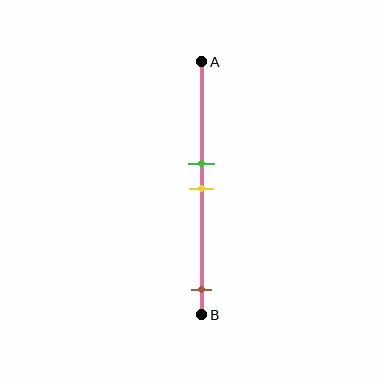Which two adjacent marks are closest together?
The green and yellow marks are the closest adjacent pair.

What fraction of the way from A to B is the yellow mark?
The yellow mark is approximately 50% (0.5) of the way from A to B.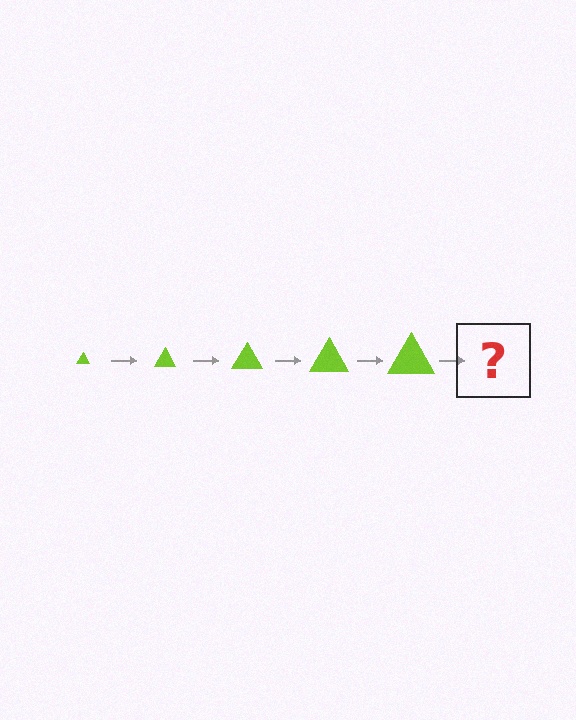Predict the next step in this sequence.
The next step is a lime triangle, larger than the previous one.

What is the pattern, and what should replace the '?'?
The pattern is that the triangle gets progressively larger each step. The '?' should be a lime triangle, larger than the previous one.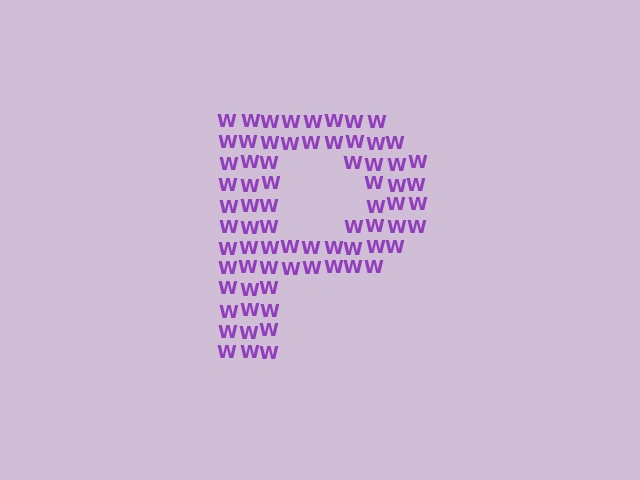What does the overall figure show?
The overall figure shows the letter P.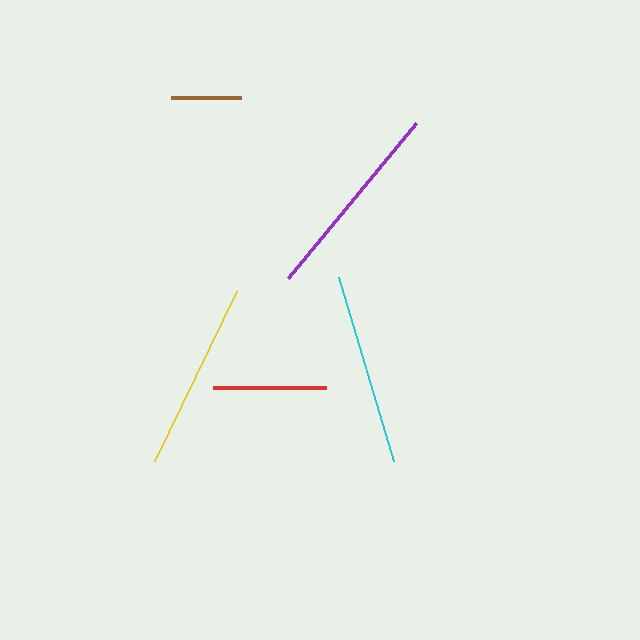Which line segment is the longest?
The purple line is the longest at approximately 201 pixels.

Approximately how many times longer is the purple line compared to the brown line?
The purple line is approximately 2.9 times the length of the brown line.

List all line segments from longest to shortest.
From longest to shortest: purple, cyan, yellow, red, brown.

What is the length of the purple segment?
The purple segment is approximately 201 pixels long.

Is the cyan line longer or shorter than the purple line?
The purple line is longer than the cyan line.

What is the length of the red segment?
The red segment is approximately 113 pixels long.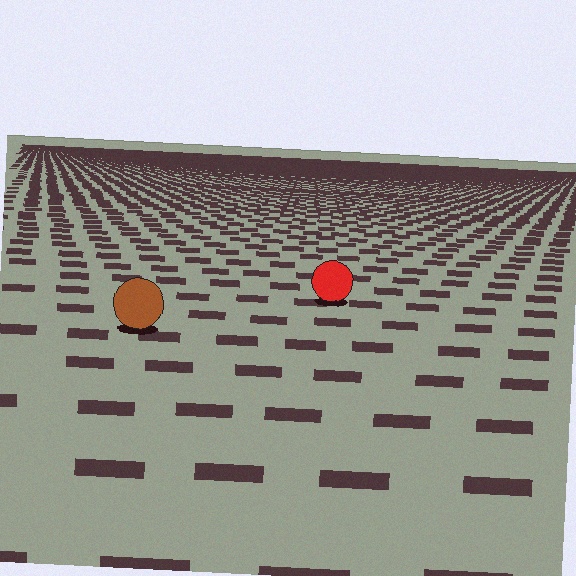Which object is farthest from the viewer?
The red circle is farthest from the viewer. It appears smaller and the ground texture around it is denser.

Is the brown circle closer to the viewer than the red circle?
Yes. The brown circle is closer — you can tell from the texture gradient: the ground texture is coarser near it.